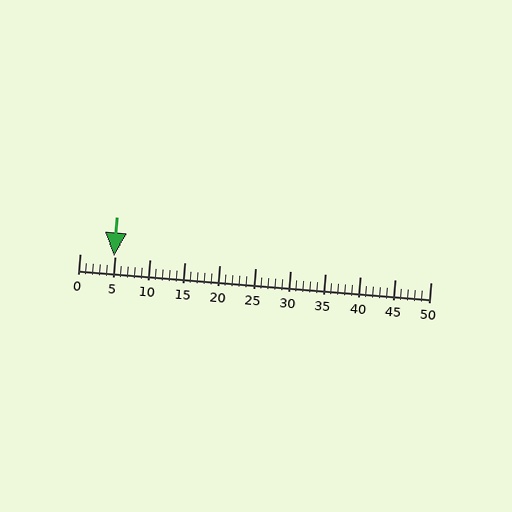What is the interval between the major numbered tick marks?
The major tick marks are spaced 5 units apart.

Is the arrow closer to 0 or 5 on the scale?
The arrow is closer to 5.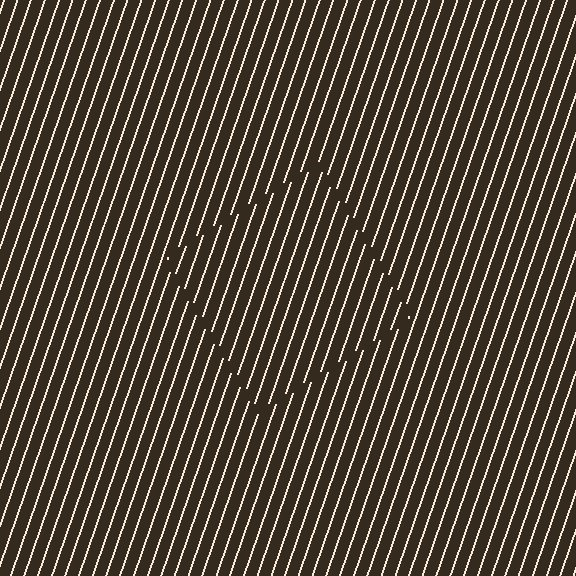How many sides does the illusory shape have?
4 sides — the line-ends trace a square.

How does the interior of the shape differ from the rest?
The interior of the shape contains the same grating, shifted by half a period — the contour is defined by the phase discontinuity where line-ends from the inner and outer gratings abut.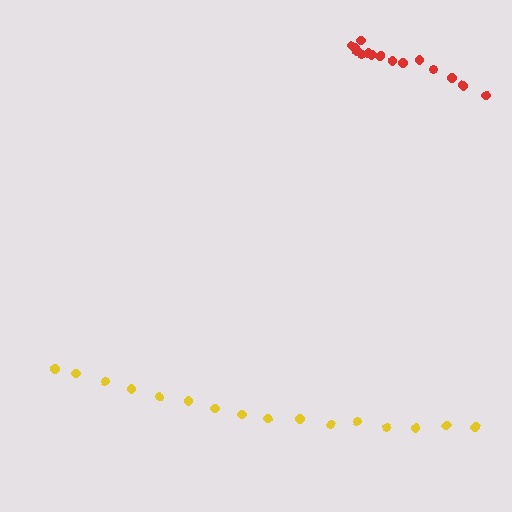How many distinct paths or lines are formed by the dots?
There are 2 distinct paths.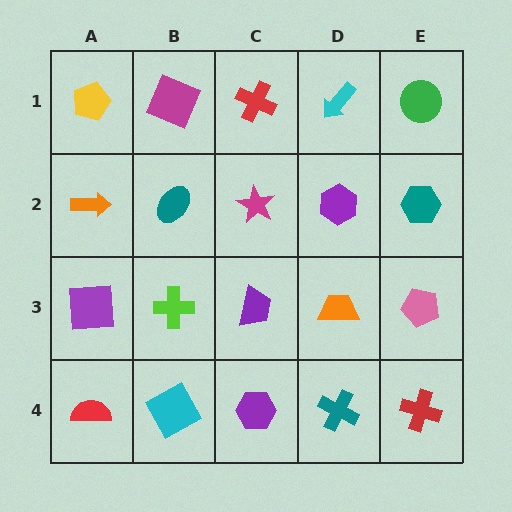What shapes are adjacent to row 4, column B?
A lime cross (row 3, column B), a red semicircle (row 4, column A), a purple hexagon (row 4, column C).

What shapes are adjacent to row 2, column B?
A magenta square (row 1, column B), a lime cross (row 3, column B), an orange arrow (row 2, column A), a magenta star (row 2, column C).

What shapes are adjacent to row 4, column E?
A pink pentagon (row 3, column E), a teal cross (row 4, column D).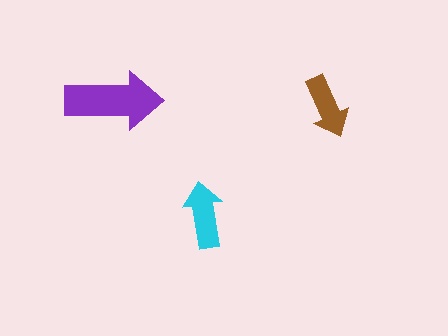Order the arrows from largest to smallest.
the purple one, the cyan one, the brown one.